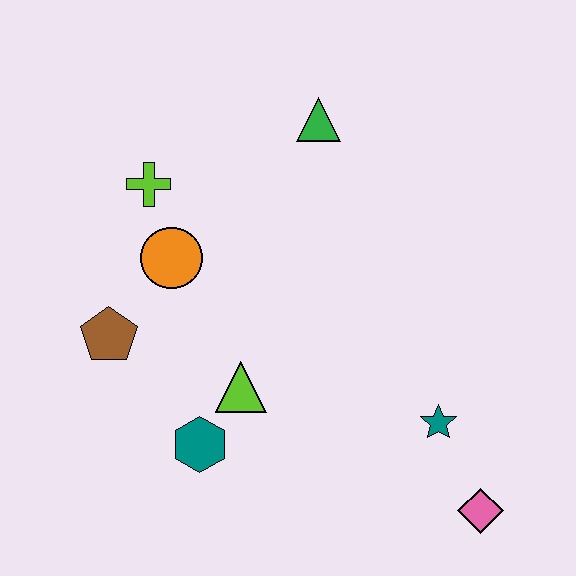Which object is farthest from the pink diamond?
The lime cross is farthest from the pink diamond.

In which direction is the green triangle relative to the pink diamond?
The green triangle is above the pink diamond.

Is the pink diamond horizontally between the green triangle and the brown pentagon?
No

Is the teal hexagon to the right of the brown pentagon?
Yes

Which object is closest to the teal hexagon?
The lime triangle is closest to the teal hexagon.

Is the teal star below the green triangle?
Yes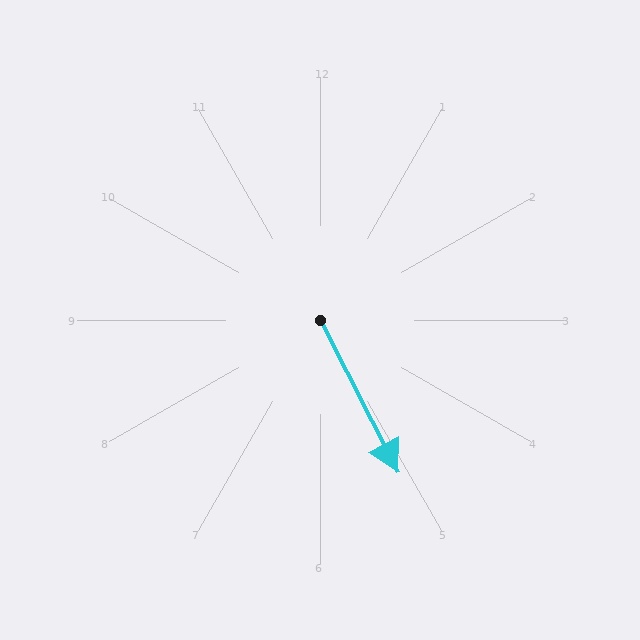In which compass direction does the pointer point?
Southeast.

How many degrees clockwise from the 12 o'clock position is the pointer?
Approximately 153 degrees.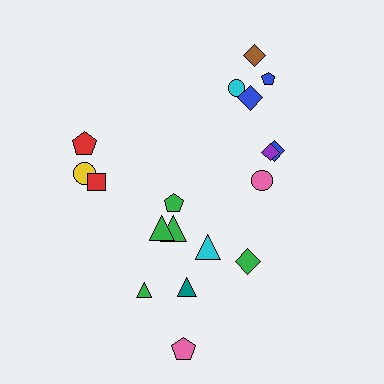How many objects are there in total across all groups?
There are 18 objects.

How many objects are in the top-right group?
There are 7 objects.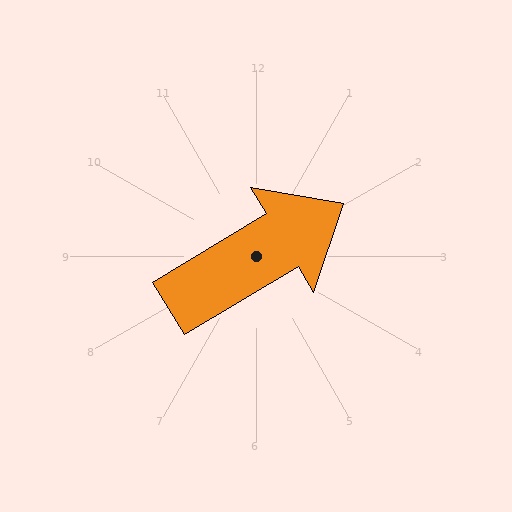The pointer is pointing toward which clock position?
Roughly 2 o'clock.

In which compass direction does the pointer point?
Northeast.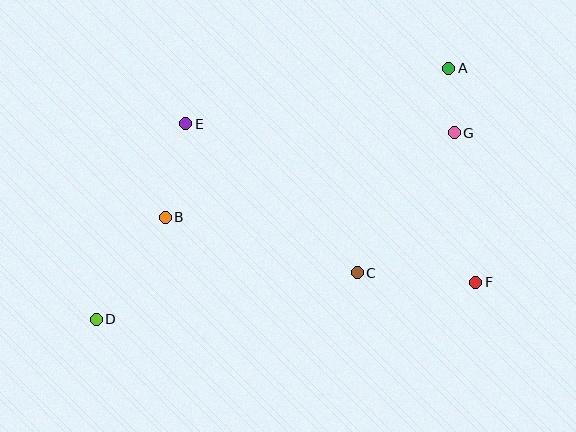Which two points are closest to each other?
Points A and G are closest to each other.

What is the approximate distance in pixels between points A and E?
The distance between A and E is approximately 269 pixels.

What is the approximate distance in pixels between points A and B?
The distance between A and B is approximately 320 pixels.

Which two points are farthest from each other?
Points A and D are farthest from each other.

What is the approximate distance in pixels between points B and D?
The distance between B and D is approximately 123 pixels.